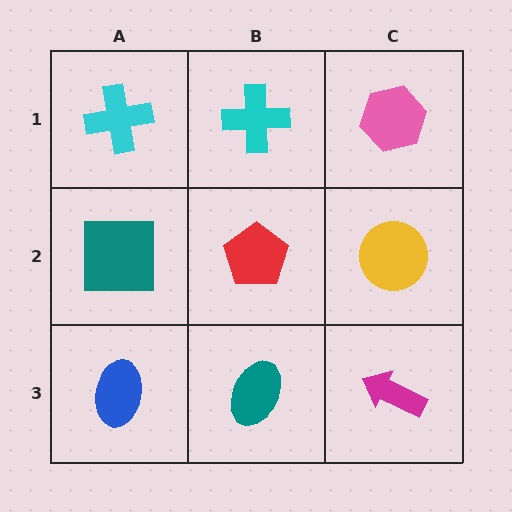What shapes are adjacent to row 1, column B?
A red pentagon (row 2, column B), a cyan cross (row 1, column A), a pink hexagon (row 1, column C).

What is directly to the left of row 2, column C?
A red pentagon.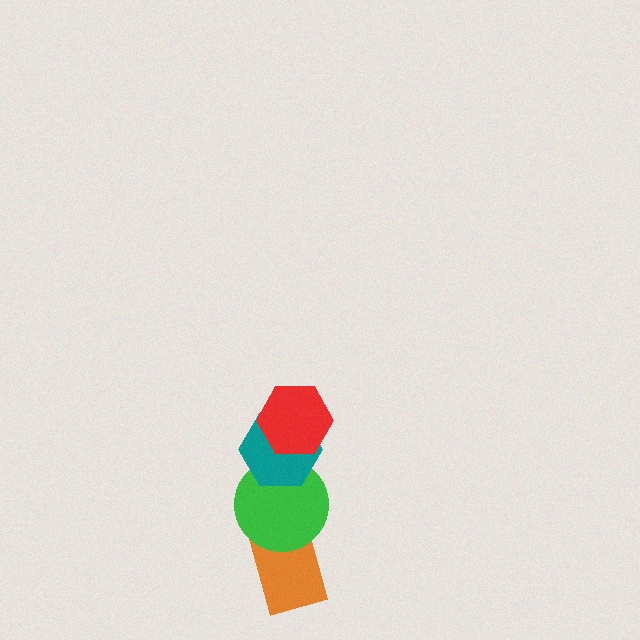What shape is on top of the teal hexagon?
The red hexagon is on top of the teal hexagon.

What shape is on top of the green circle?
The teal hexagon is on top of the green circle.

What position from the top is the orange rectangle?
The orange rectangle is 4th from the top.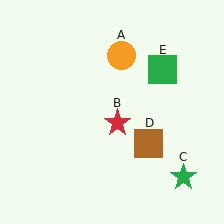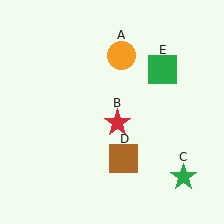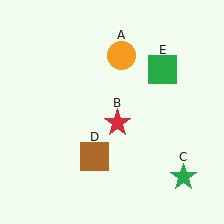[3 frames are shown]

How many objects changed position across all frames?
1 object changed position: brown square (object D).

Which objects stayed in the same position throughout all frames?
Orange circle (object A) and red star (object B) and green star (object C) and green square (object E) remained stationary.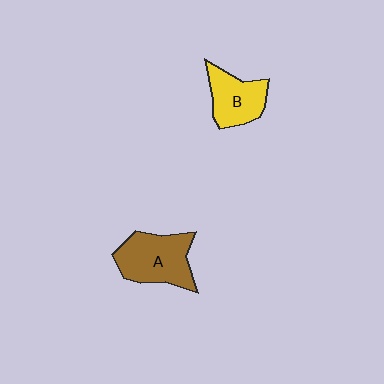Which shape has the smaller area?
Shape B (yellow).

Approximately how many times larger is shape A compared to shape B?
Approximately 1.3 times.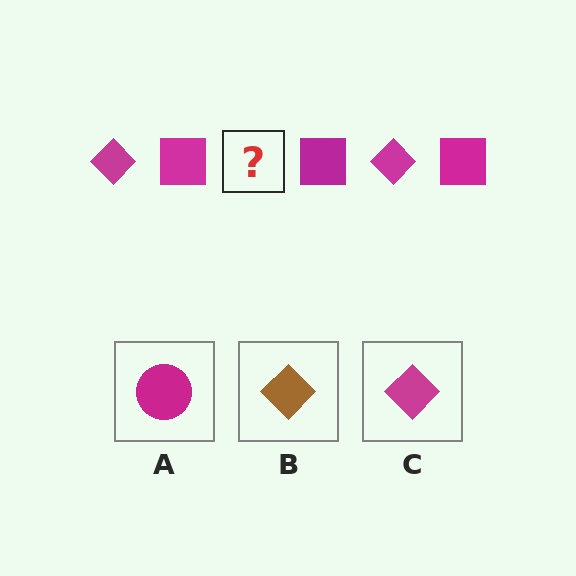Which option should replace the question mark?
Option C.